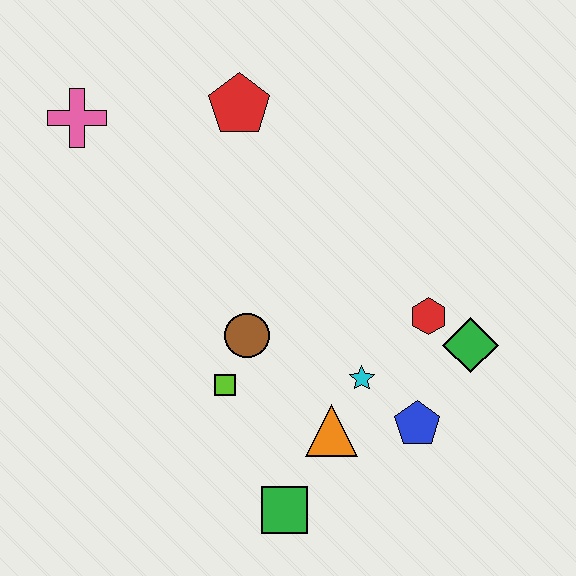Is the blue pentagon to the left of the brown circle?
No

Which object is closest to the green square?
The orange triangle is closest to the green square.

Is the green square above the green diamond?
No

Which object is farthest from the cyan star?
The pink cross is farthest from the cyan star.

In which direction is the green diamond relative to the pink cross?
The green diamond is to the right of the pink cross.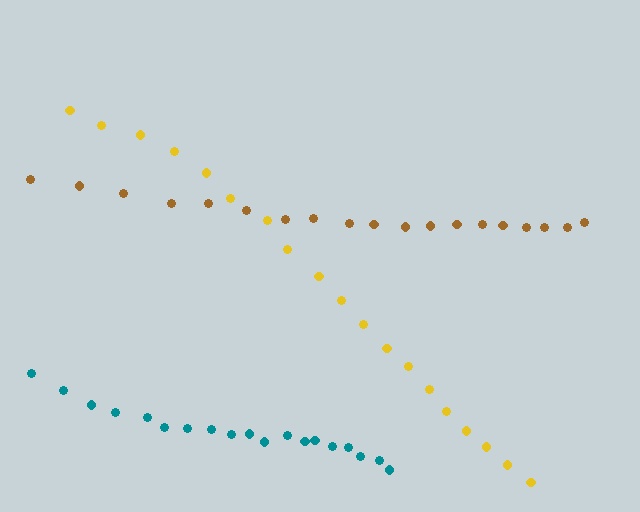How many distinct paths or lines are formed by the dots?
There are 3 distinct paths.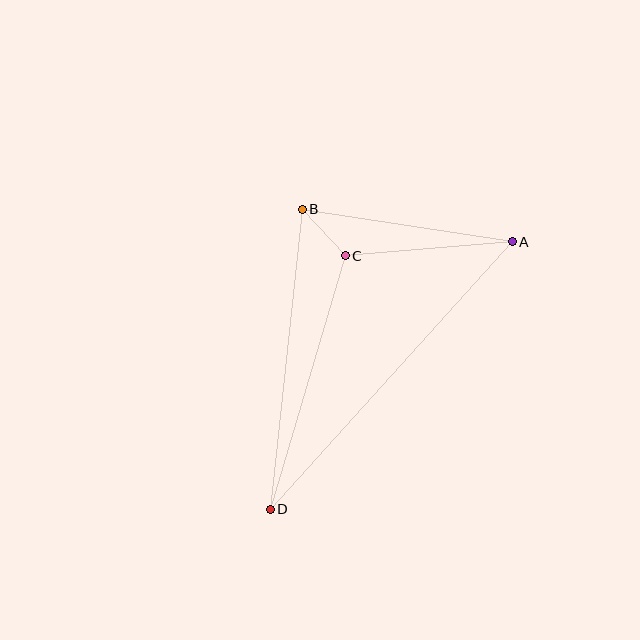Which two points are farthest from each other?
Points A and D are farthest from each other.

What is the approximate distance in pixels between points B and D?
The distance between B and D is approximately 301 pixels.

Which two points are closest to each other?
Points B and C are closest to each other.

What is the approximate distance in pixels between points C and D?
The distance between C and D is approximately 264 pixels.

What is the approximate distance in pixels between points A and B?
The distance between A and B is approximately 212 pixels.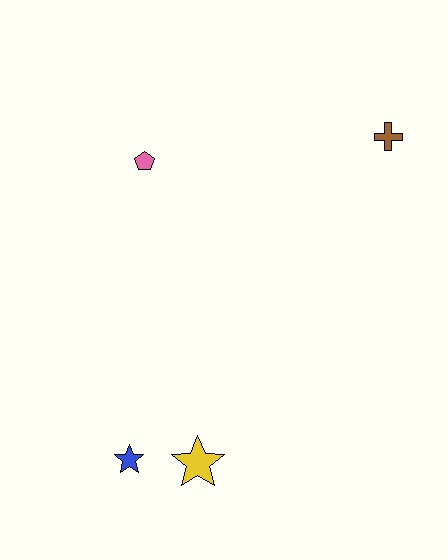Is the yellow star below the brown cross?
Yes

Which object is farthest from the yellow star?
The brown cross is farthest from the yellow star.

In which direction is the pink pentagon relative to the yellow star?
The pink pentagon is above the yellow star.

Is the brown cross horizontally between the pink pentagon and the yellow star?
No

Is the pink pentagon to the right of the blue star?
Yes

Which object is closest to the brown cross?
The pink pentagon is closest to the brown cross.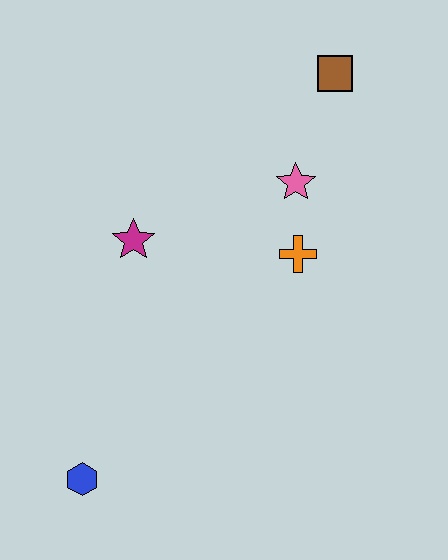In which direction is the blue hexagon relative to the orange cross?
The blue hexagon is below the orange cross.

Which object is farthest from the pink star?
The blue hexagon is farthest from the pink star.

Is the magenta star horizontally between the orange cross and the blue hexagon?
Yes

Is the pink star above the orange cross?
Yes